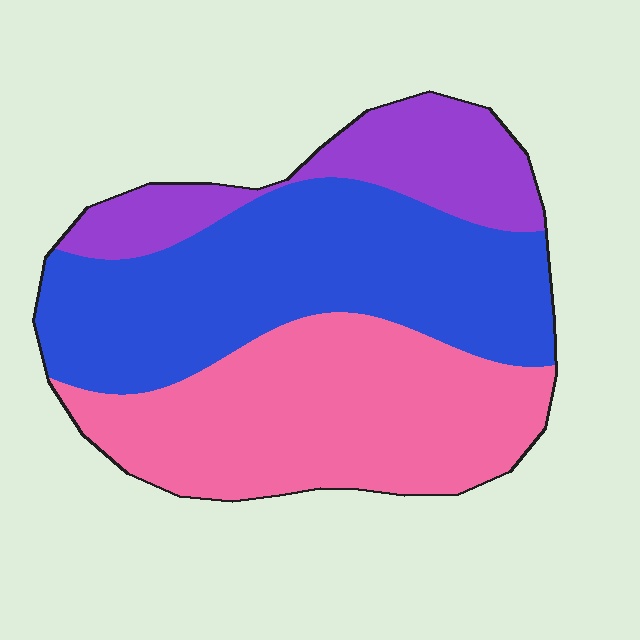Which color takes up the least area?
Purple, at roughly 20%.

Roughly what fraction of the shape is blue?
Blue covers about 45% of the shape.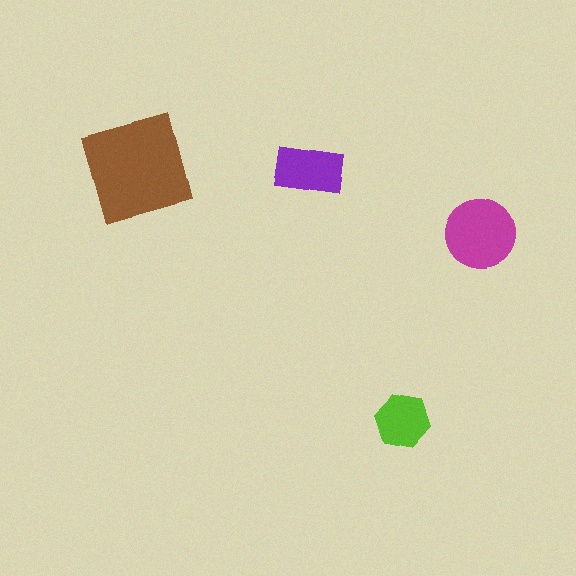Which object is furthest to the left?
The brown square is leftmost.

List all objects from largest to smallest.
The brown square, the magenta circle, the purple rectangle, the lime hexagon.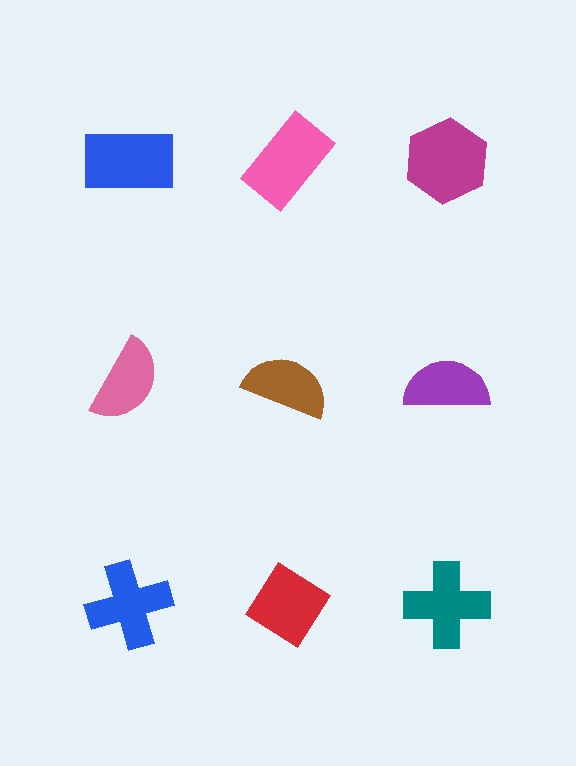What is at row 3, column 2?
A red diamond.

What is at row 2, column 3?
A purple semicircle.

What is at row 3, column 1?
A blue cross.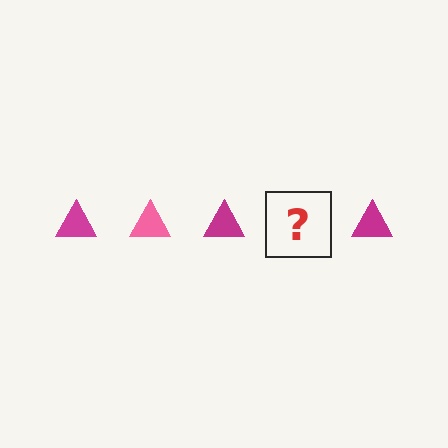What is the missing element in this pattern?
The missing element is a pink triangle.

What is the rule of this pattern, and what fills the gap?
The rule is that the pattern cycles through magenta, pink triangles. The gap should be filled with a pink triangle.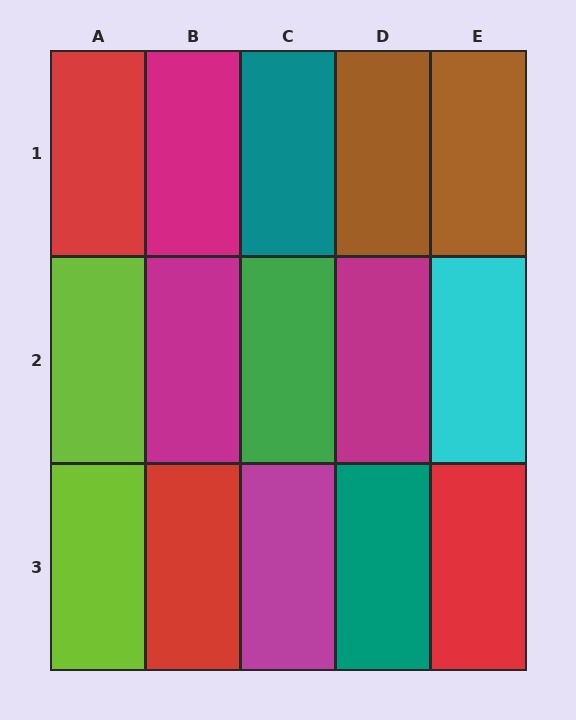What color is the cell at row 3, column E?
Red.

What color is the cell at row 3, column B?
Red.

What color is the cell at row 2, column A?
Lime.